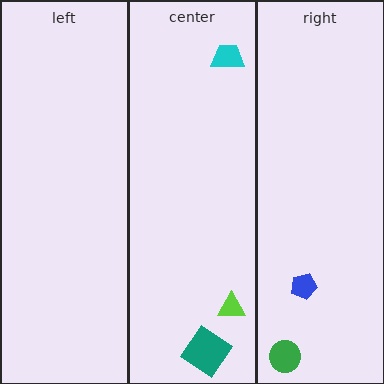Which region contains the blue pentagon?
The right region.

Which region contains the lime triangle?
The center region.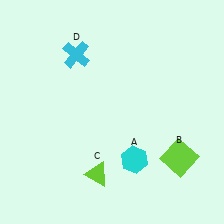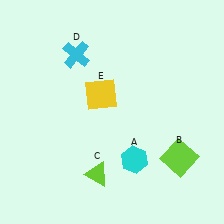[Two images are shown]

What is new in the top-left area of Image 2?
A yellow square (E) was added in the top-left area of Image 2.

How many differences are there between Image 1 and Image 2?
There is 1 difference between the two images.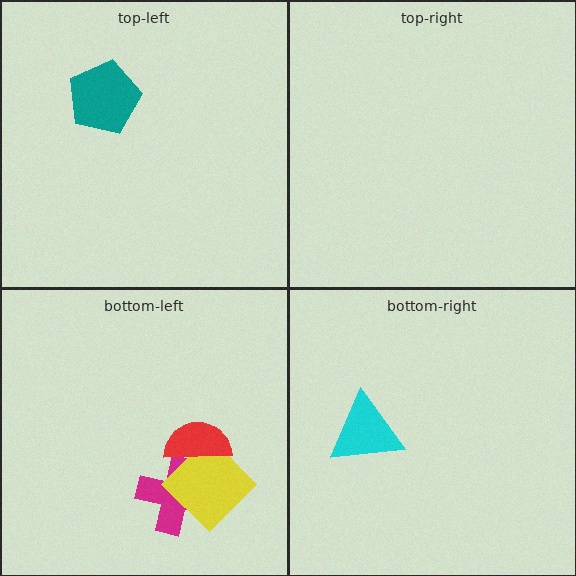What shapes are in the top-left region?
The teal pentagon.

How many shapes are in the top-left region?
1.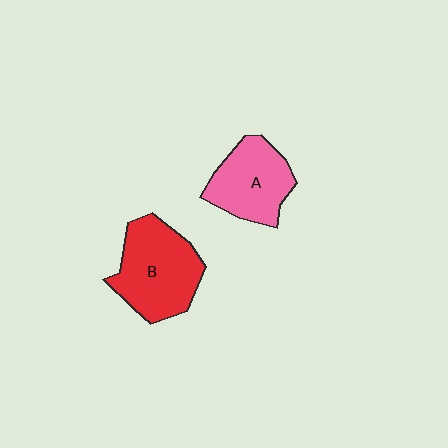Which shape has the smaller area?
Shape A (pink).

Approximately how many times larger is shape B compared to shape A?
Approximately 1.3 times.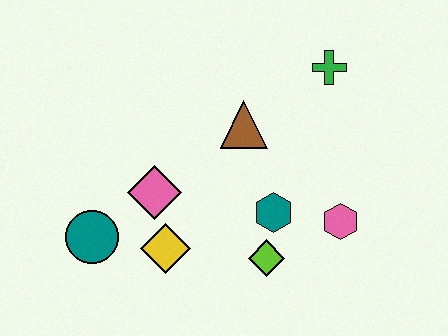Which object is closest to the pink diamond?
The yellow diamond is closest to the pink diamond.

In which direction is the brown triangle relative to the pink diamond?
The brown triangle is to the right of the pink diamond.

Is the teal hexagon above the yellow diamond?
Yes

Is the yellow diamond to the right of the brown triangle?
No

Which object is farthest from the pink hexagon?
The teal circle is farthest from the pink hexagon.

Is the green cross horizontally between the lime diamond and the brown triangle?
No